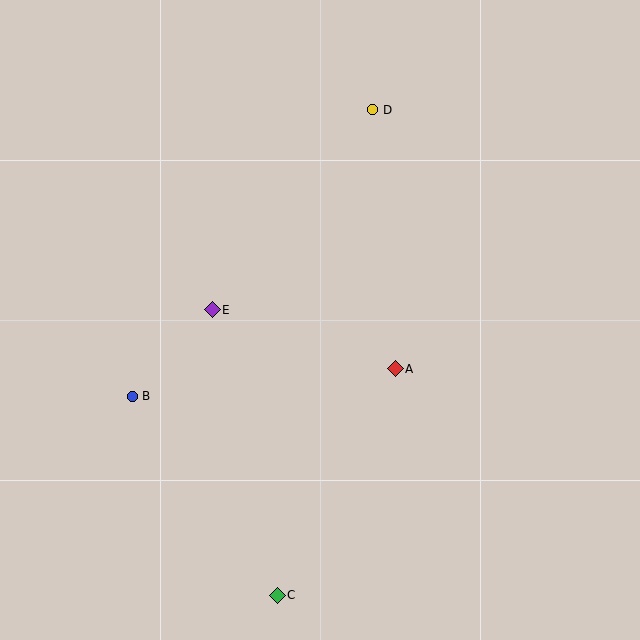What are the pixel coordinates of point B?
Point B is at (132, 396).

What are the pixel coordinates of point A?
Point A is at (395, 369).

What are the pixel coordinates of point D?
Point D is at (373, 110).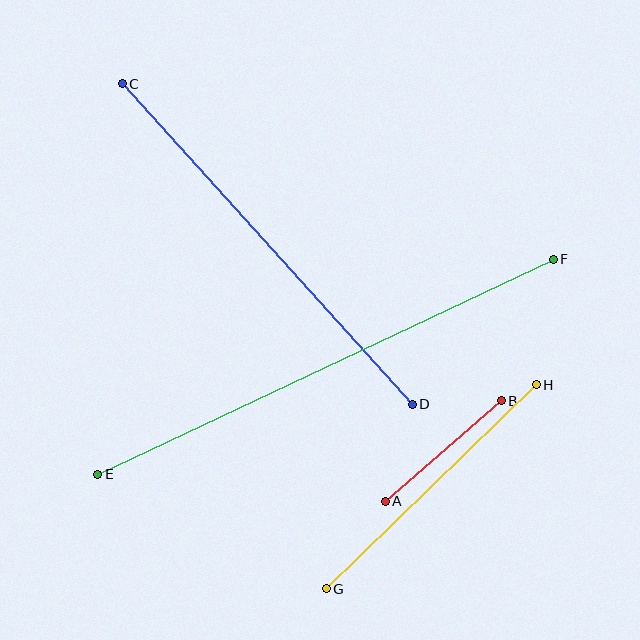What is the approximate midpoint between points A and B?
The midpoint is at approximately (443, 451) pixels.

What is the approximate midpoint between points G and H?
The midpoint is at approximately (431, 487) pixels.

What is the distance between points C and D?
The distance is approximately 432 pixels.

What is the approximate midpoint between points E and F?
The midpoint is at approximately (326, 367) pixels.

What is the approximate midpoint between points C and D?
The midpoint is at approximately (267, 244) pixels.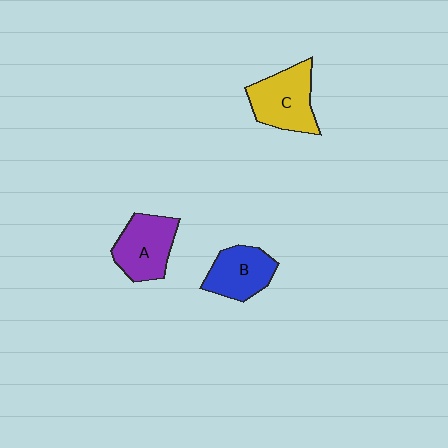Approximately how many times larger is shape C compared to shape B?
Approximately 1.2 times.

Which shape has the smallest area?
Shape B (blue).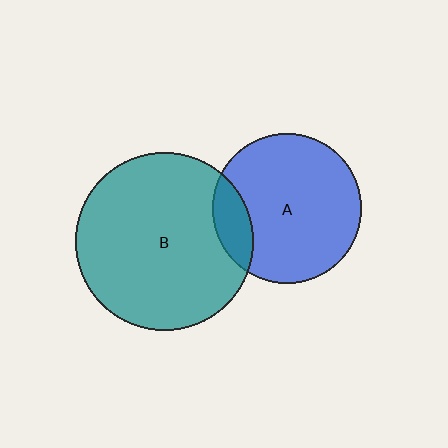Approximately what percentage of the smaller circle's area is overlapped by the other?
Approximately 15%.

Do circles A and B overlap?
Yes.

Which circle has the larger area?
Circle B (teal).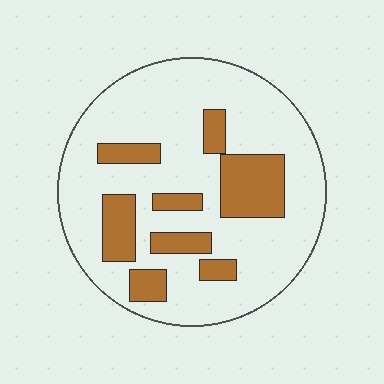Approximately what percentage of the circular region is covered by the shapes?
Approximately 25%.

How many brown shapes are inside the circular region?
8.